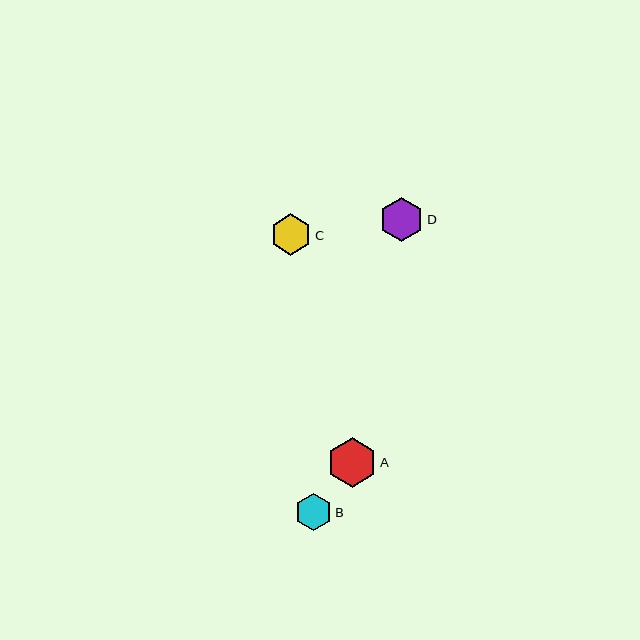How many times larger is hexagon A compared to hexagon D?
Hexagon A is approximately 1.1 times the size of hexagon D.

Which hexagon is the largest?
Hexagon A is the largest with a size of approximately 50 pixels.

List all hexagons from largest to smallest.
From largest to smallest: A, D, C, B.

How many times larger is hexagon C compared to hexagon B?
Hexagon C is approximately 1.1 times the size of hexagon B.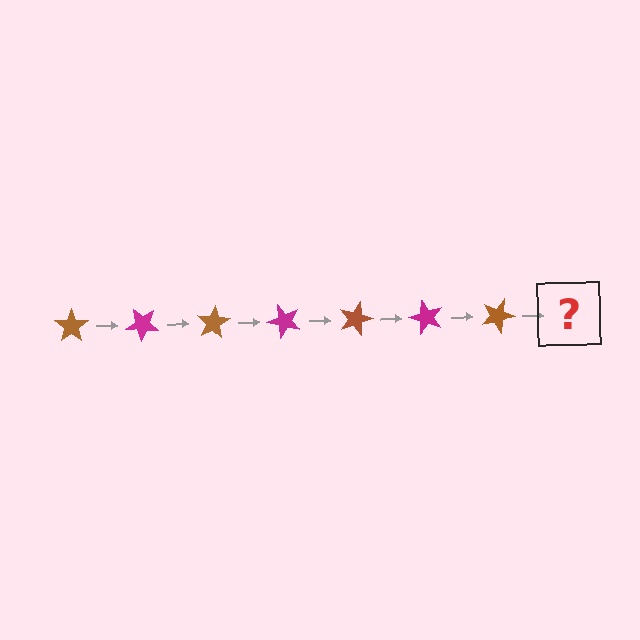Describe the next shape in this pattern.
It should be a magenta star, rotated 280 degrees from the start.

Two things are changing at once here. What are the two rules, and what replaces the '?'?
The two rules are that it rotates 40 degrees each step and the color cycles through brown and magenta. The '?' should be a magenta star, rotated 280 degrees from the start.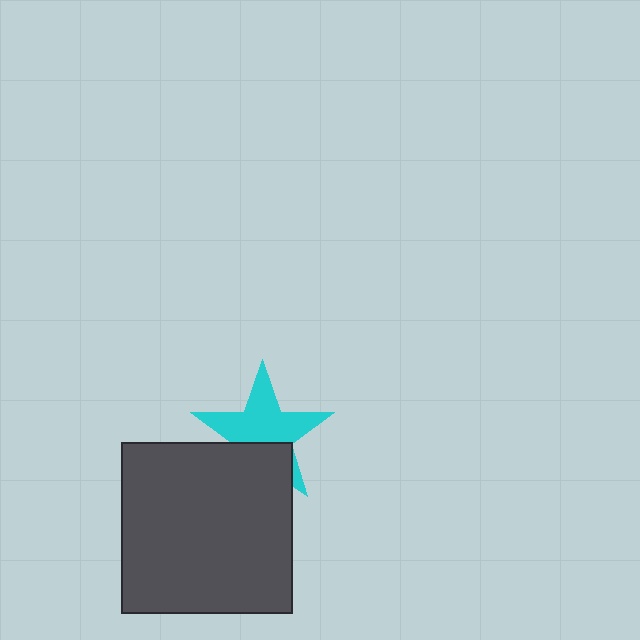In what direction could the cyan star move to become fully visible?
The cyan star could move up. That would shift it out from behind the dark gray square entirely.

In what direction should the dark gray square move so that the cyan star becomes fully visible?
The dark gray square should move down. That is the shortest direction to clear the overlap and leave the cyan star fully visible.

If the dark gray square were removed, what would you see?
You would see the complete cyan star.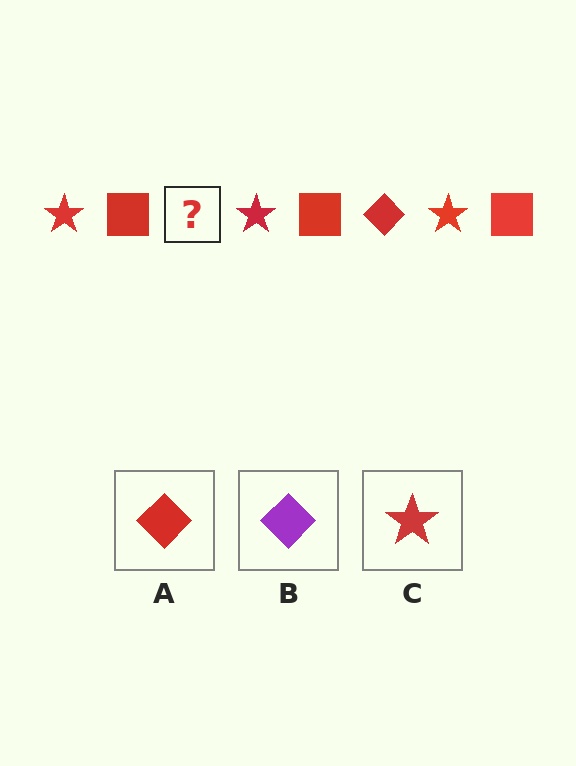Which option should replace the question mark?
Option A.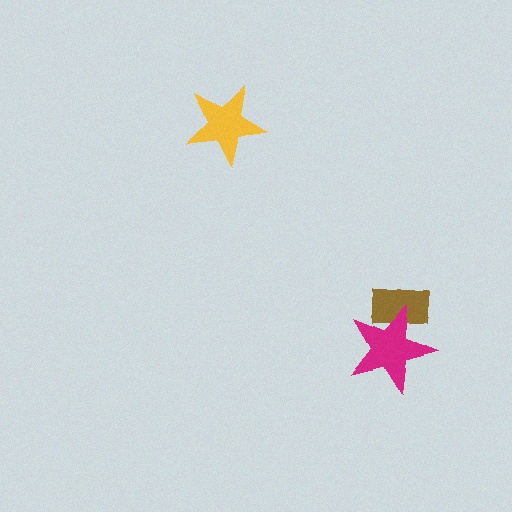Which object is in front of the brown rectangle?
The magenta star is in front of the brown rectangle.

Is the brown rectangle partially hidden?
Yes, it is partially covered by another shape.